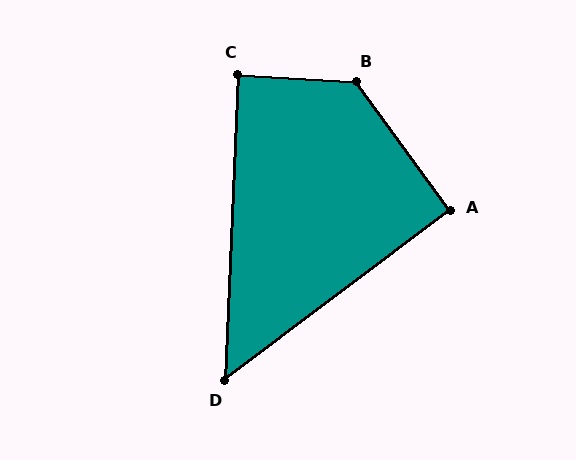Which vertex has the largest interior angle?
B, at approximately 129 degrees.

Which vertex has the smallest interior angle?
D, at approximately 51 degrees.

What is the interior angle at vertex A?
Approximately 91 degrees (approximately right).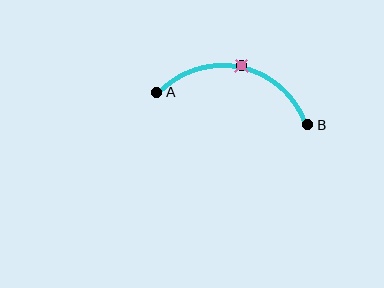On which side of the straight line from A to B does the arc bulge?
The arc bulges above the straight line connecting A and B.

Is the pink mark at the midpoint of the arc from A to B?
Yes. The pink mark lies on the arc at equal arc-length from both A and B — it is the arc midpoint.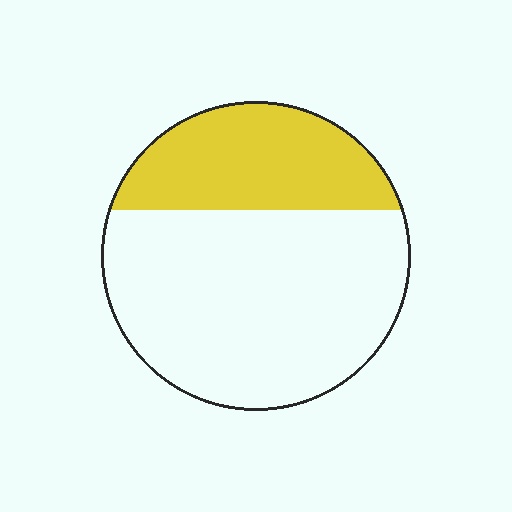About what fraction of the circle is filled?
About one third (1/3).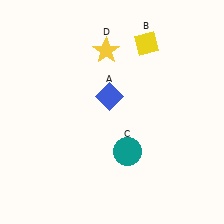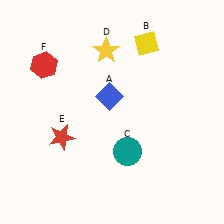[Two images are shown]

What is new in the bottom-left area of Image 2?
A red star (E) was added in the bottom-left area of Image 2.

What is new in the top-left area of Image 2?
A red hexagon (F) was added in the top-left area of Image 2.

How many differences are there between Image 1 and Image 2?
There are 2 differences between the two images.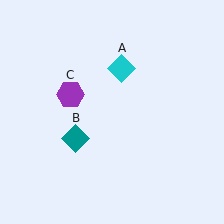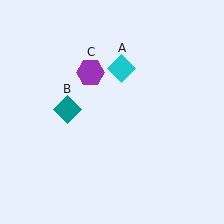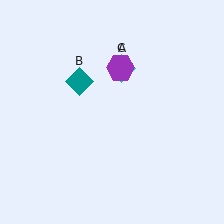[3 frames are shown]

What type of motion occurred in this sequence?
The teal diamond (object B), purple hexagon (object C) rotated clockwise around the center of the scene.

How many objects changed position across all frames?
2 objects changed position: teal diamond (object B), purple hexagon (object C).